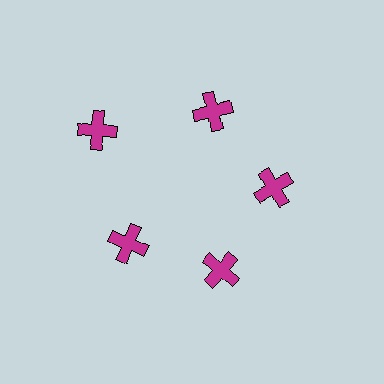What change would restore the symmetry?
The symmetry would be restored by moving it inward, back onto the ring so that all 5 crosses sit at equal angles and equal distance from the center.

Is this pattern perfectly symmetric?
No. The 5 magenta crosses are arranged in a ring, but one element near the 10 o'clock position is pushed outward from the center, breaking the 5-fold rotational symmetry.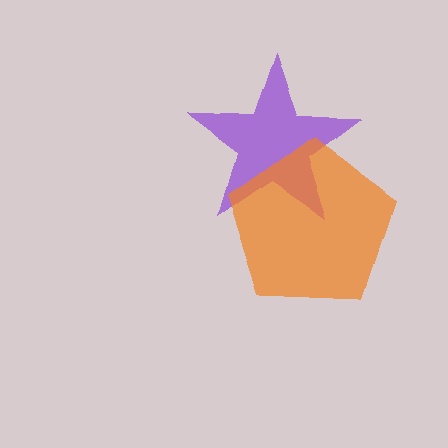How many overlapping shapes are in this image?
There are 2 overlapping shapes in the image.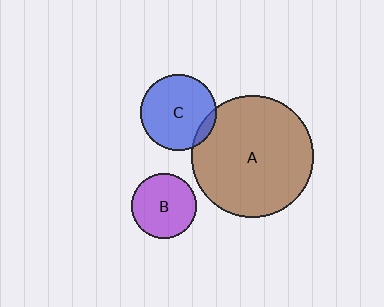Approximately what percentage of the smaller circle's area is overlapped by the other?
Approximately 10%.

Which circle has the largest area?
Circle A (brown).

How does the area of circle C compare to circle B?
Approximately 1.4 times.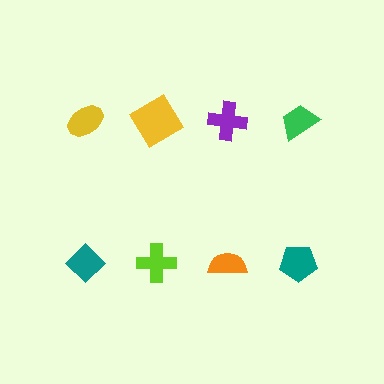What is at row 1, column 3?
A purple cross.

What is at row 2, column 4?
A teal pentagon.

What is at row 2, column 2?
A lime cross.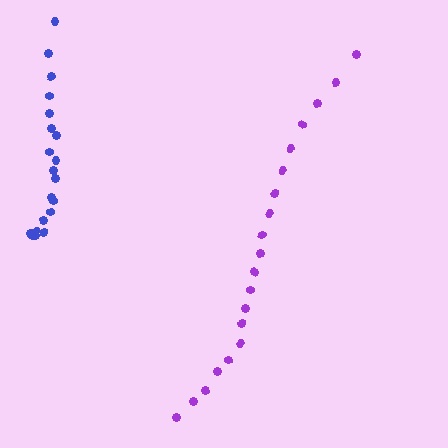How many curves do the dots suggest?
There are 2 distinct paths.